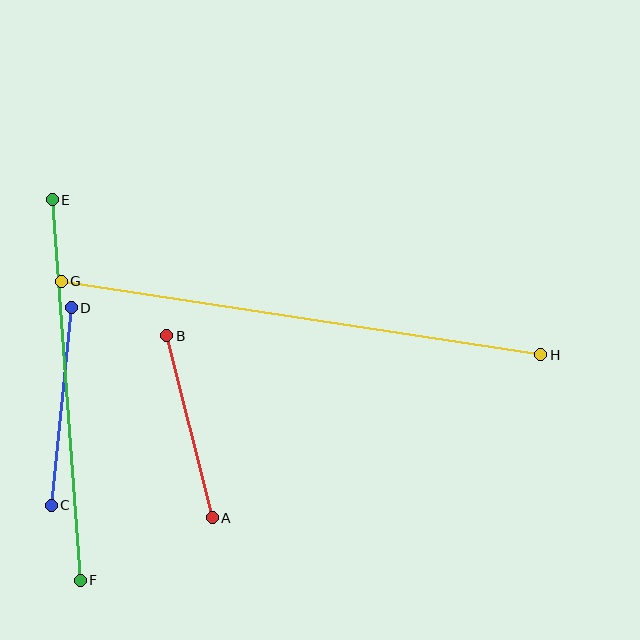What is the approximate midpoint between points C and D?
The midpoint is at approximately (61, 407) pixels.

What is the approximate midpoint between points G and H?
The midpoint is at approximately (301, 318) pixels.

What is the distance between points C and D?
The distance is approximately 199 pixels.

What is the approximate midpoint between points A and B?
The midpoint is at approximately (190, 427) pixels.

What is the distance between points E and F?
The distance is approximately 382 pixels.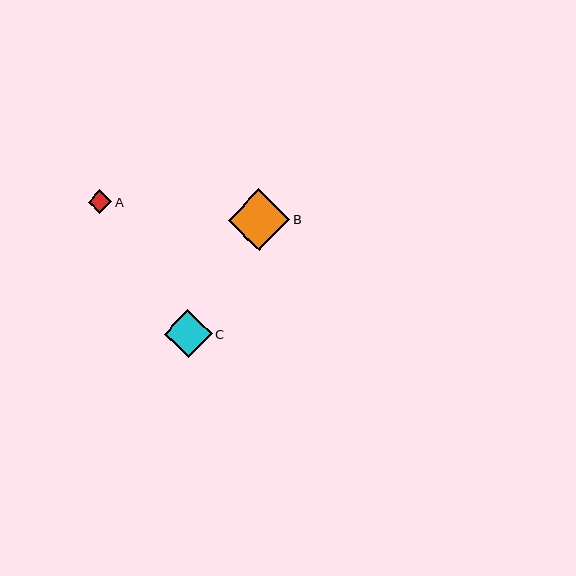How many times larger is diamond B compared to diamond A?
Diamond B is approximately 2.6 times the size of diamond A.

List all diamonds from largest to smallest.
From largest to smallest: B, C, A.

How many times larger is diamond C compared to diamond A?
Diamond C is approximately 2.0 times the size of diamond A.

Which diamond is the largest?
Diamond B is the largest with a size of approximately 62 pixels.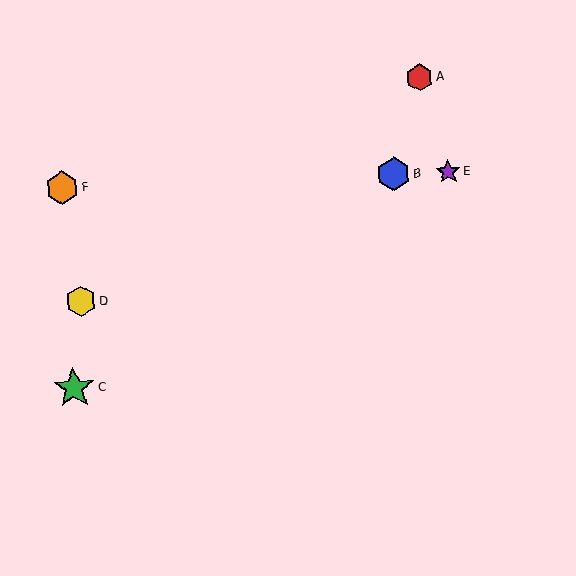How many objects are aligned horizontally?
3 objects (B, E, F) are aligned horizontally.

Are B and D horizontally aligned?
No, B is at y≈174 and D is at y≈301.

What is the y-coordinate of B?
Object B is at y≈174.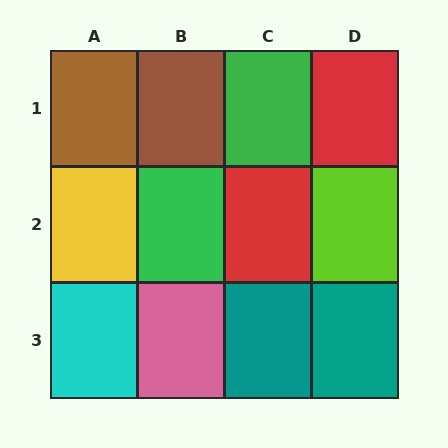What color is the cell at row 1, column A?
Brown.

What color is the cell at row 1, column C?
Green.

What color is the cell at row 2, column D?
Lime.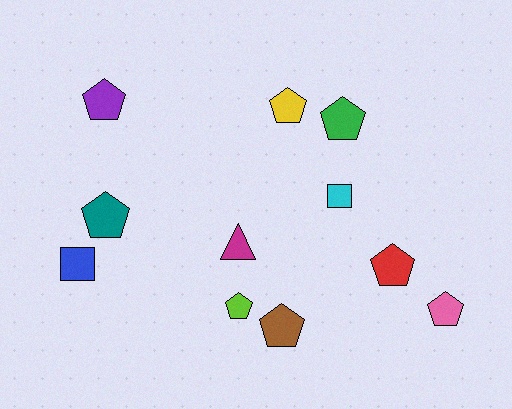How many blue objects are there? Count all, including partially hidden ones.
There is 1 blue object.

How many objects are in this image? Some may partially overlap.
There are 11 objects.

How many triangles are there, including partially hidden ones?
There is 1 triangle.